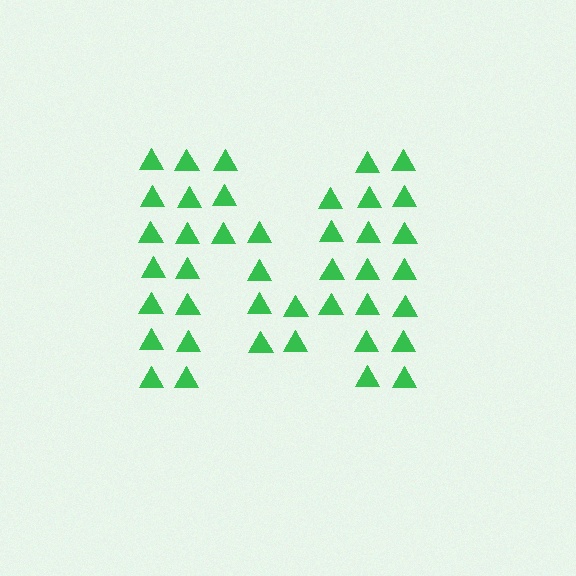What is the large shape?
The large shape is the letter M.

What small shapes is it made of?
It is made of small triangles.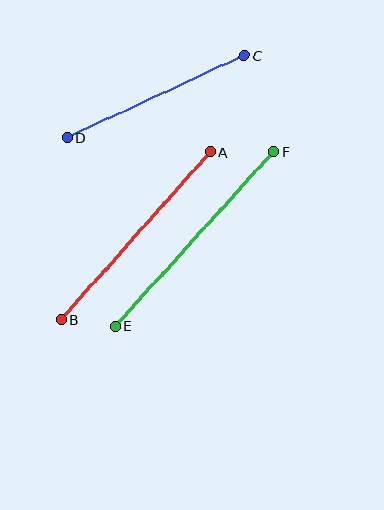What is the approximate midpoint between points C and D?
The midpoint is at approximately (156, 97) pixels.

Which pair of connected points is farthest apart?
Points E and F are farthest apart.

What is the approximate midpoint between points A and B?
The midpoint is at approximately (136, 236) pixels.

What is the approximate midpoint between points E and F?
The midpoint is at approximately (194, 239) pixels.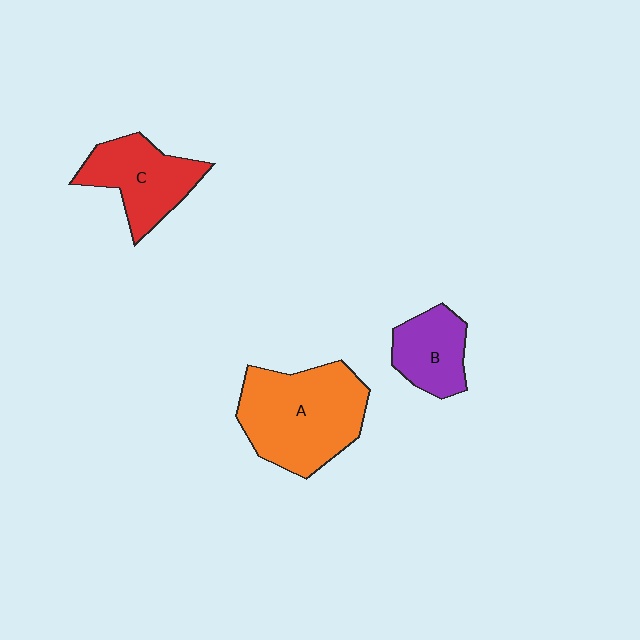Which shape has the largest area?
Shape A (orange).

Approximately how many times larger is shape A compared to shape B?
Approximately 2.1 times.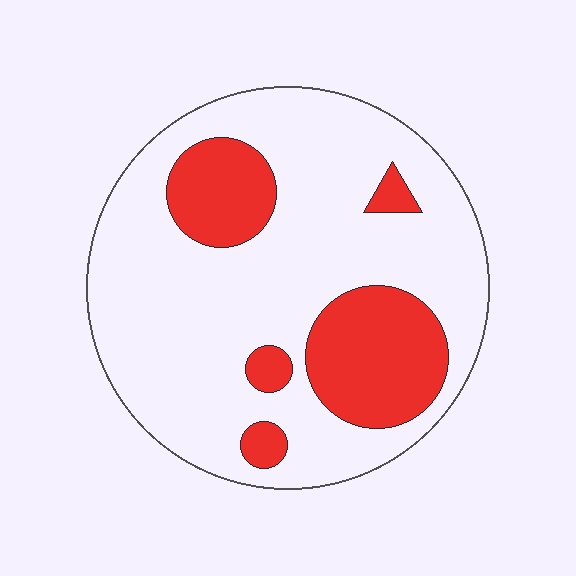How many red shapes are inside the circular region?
5.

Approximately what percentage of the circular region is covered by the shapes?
Approximately 25%.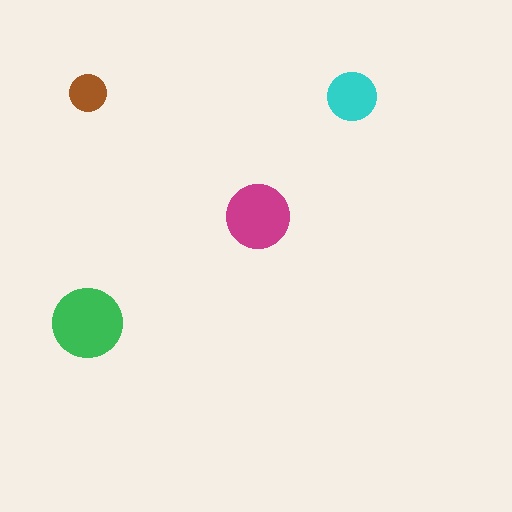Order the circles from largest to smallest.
the green one, the magenta one, the cyan one, the brown one.